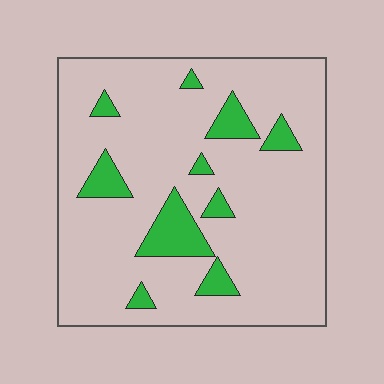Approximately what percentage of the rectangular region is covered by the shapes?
Approximately 15%.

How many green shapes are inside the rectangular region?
10.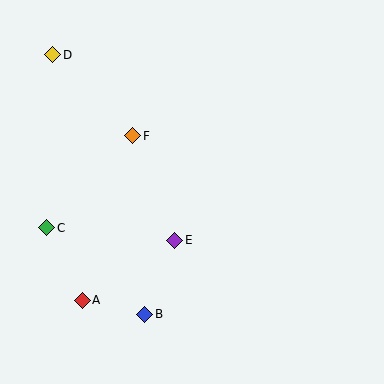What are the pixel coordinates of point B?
Point B is at (145, 314).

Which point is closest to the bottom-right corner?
Point B is closest to the bottom-right corner.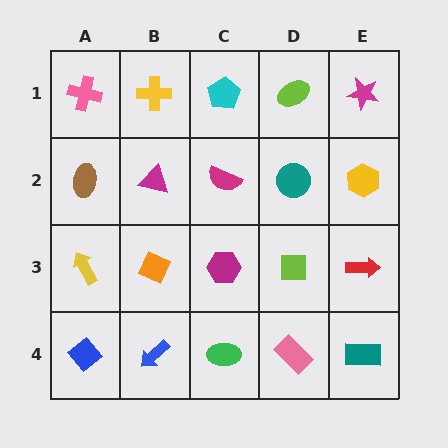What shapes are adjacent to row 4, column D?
A lime square (row 3, column D), a green ellipse (row 4, column C), a teal rectangle (row 4, column E).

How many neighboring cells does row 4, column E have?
2.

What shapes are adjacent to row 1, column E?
A yellow hexagon (row 2, column E), a lime ellipse (row 1, column D).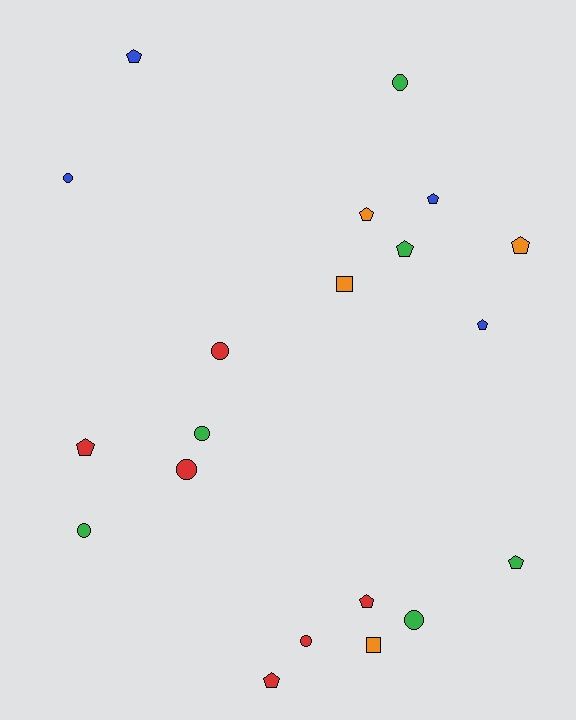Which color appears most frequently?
Green, with 6 objects.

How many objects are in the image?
There are 20 objects.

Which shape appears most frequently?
Pentagon, with 10 objects.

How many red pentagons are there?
There are 3 red pentagons.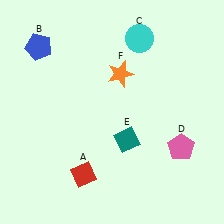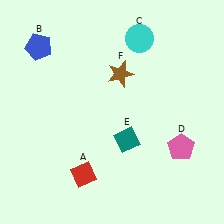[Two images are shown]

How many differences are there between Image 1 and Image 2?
There is 1 difference between the two images.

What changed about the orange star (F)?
In Image 1, F is orange. In Image 2, it changed to brown.